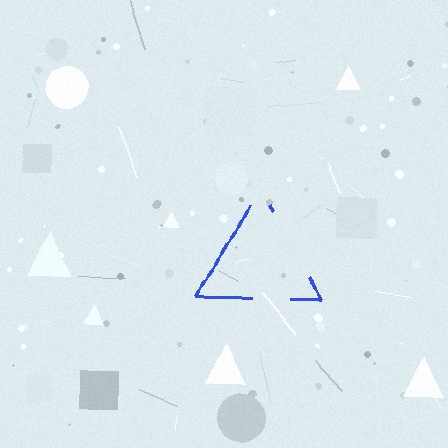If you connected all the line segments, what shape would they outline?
They would outline a triangle.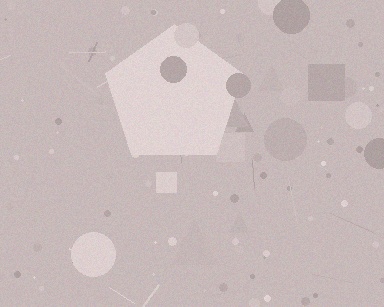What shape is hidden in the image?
A pentagon is hidden in the image.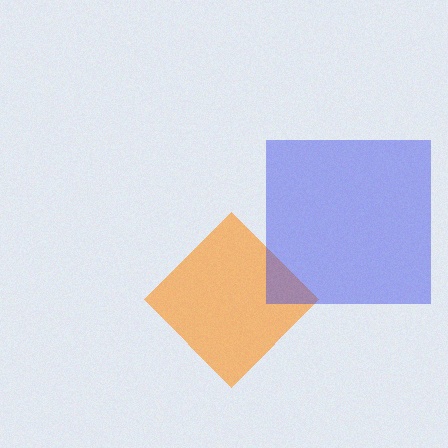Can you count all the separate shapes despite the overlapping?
Yes, there are 2 separate shapes.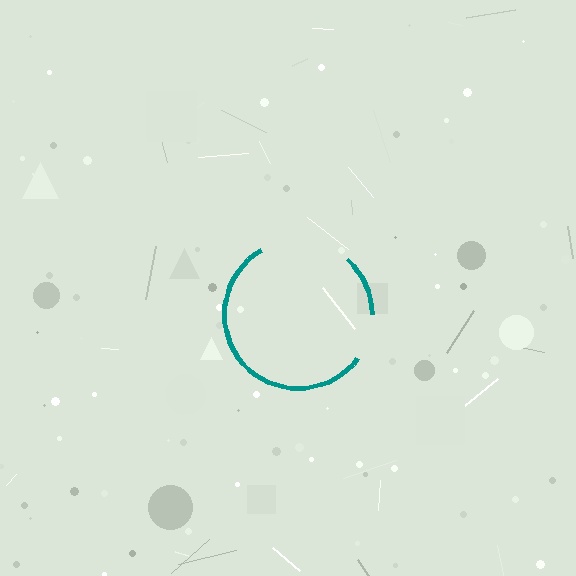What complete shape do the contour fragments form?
The contour fragments form a circle.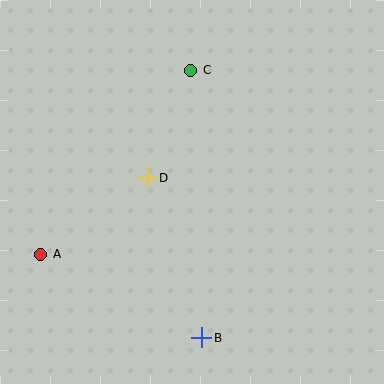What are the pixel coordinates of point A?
Point A is at (41, 254).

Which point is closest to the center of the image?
Point D at (147, 178) is closest to the center.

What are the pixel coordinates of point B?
Point B is at (202, 338).